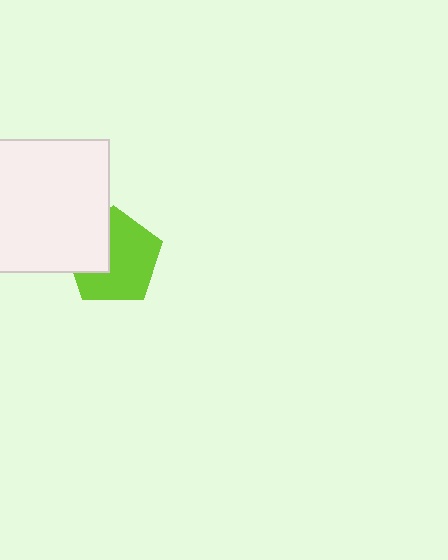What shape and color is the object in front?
The object in front is a white rectangle.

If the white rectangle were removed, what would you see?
You would see the complete lime pentagon.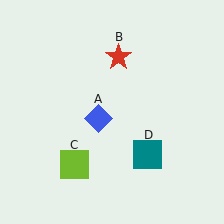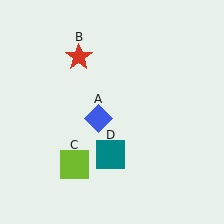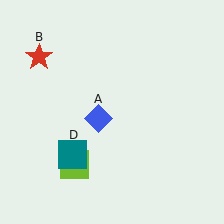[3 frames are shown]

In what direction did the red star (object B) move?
The red star (object B) moved left.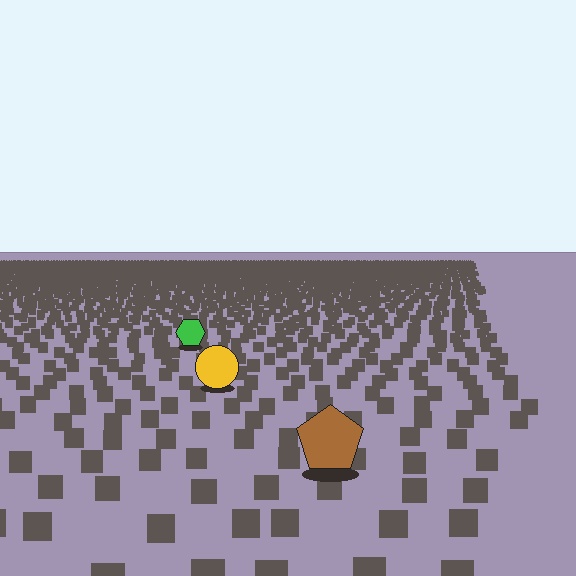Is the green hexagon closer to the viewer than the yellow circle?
No. The yellow circle is closer — you can tell from the texture gradient: the ground texture is coarser near it.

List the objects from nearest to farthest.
From nearest to farthest: the brown pentagon, the yellow circle, the green hexagon.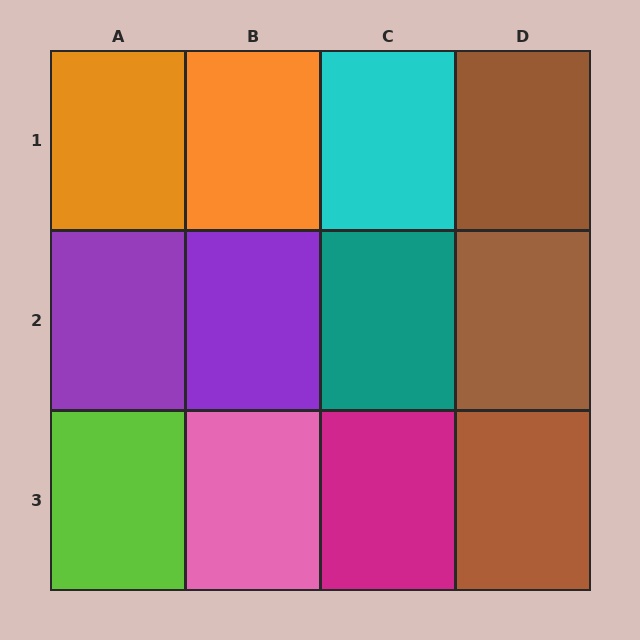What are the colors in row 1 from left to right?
Orange, orange, cyan, brown.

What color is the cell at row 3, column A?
Lime.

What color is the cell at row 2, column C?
Teal.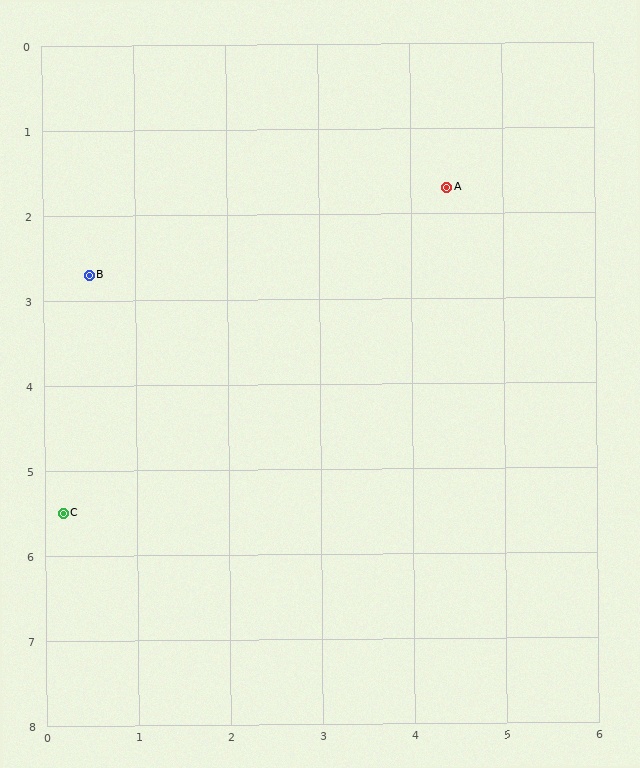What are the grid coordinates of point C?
Point C is at approximately (0.2, 5.5).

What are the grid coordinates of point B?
Point B is at approximately (0.5, 2.7).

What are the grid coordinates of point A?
Point A is at approximately (4.4, 1.7).